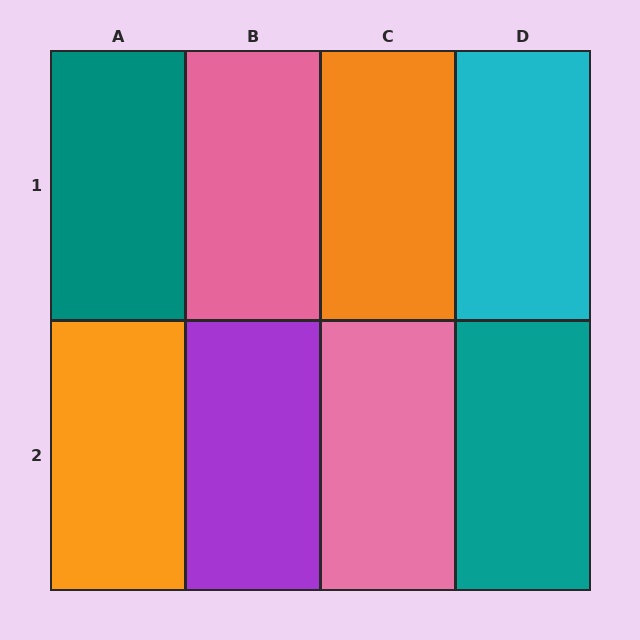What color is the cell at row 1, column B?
Pink.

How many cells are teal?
2 cells are teal.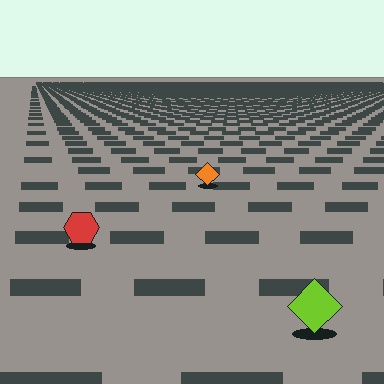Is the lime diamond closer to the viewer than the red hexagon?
Yes. The lime diamond is closer — you can tell from the texture gradient: the ground texture is coarser near it.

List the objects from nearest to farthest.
From nearest to farthest: the lime diamond, the red hexagon, the orange diamond.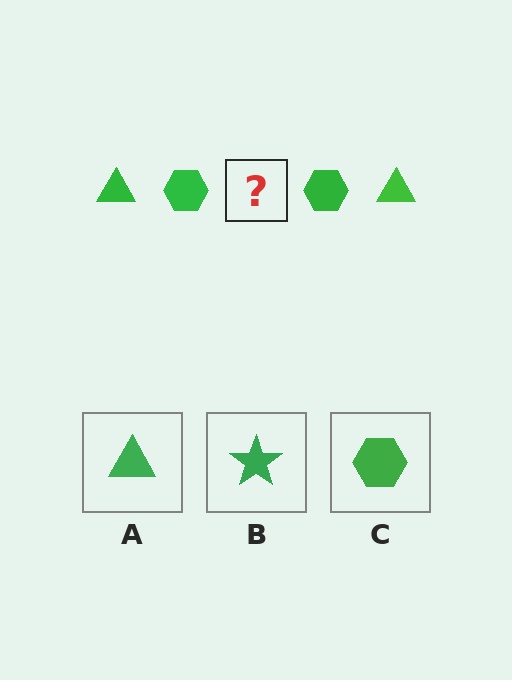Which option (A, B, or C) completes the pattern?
A.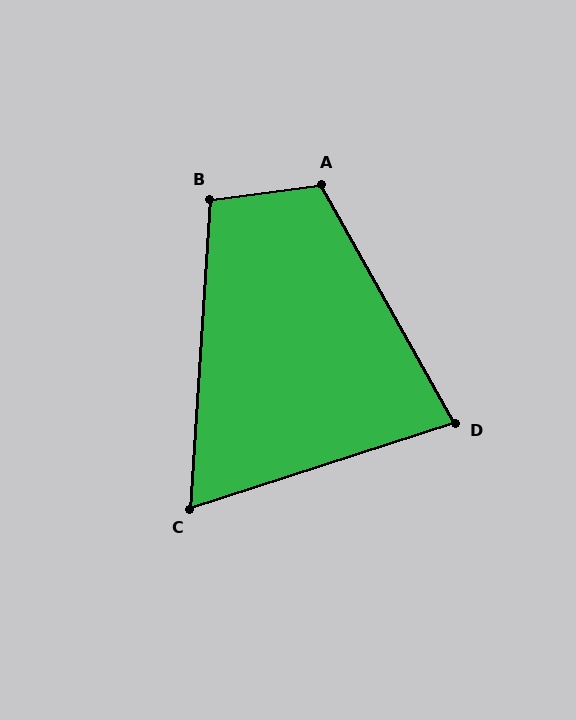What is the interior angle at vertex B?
Approximately 101 degrees (obtuse).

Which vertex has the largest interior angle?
A, at approximately 112 degrees.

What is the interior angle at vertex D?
Approximately 79 degrees (acute).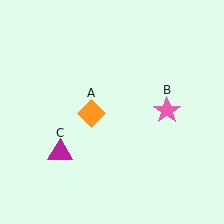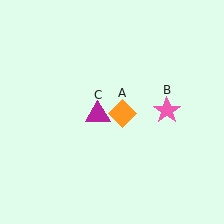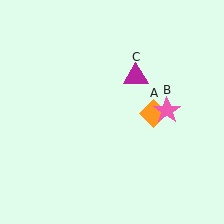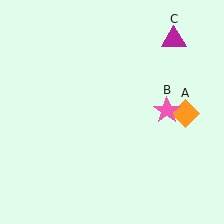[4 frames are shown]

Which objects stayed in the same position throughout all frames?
Pink star (object B) remained stationary.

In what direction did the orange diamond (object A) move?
The orange diamond (object A) moved right.